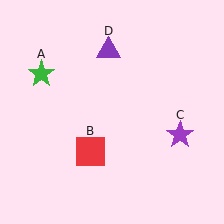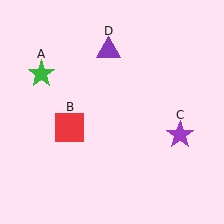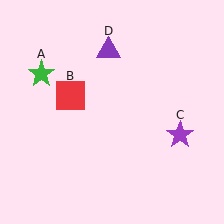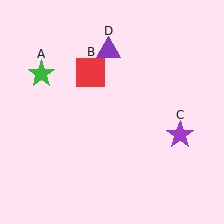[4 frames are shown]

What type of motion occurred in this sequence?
The red square (object B) rotated clockwise around the center of the scene.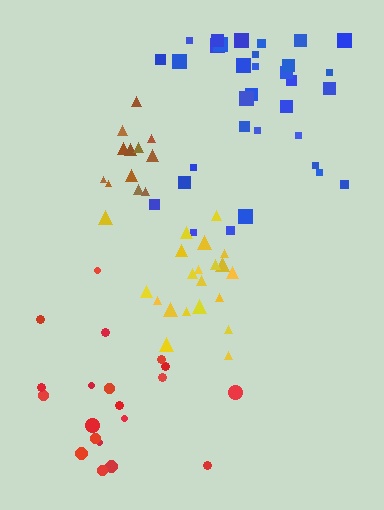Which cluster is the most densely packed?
Brown.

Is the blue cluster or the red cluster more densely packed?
Blue.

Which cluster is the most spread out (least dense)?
Red.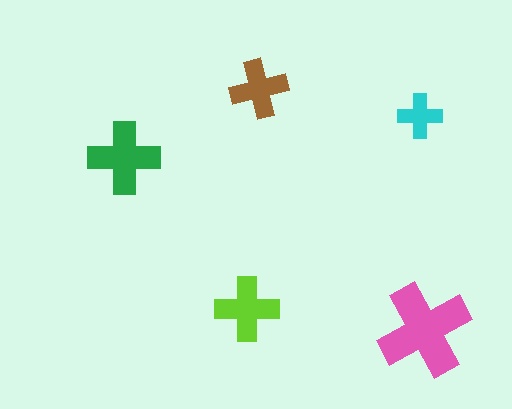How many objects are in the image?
There are 5 objects in the image.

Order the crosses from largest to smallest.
the pink one, the green one, the lime one, the brown one, the cyan one.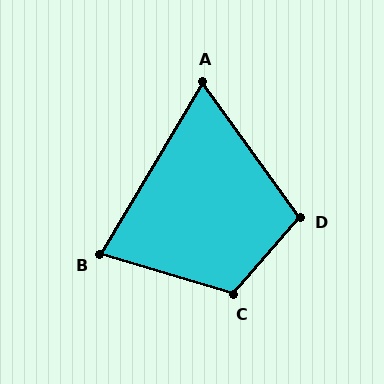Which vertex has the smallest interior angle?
A, at approximately 66 degrees.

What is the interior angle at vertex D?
Approximately 104 degrees (obtuse).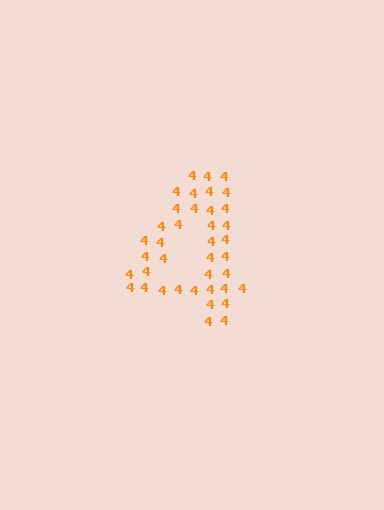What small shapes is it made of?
It is made of small digit 4's.